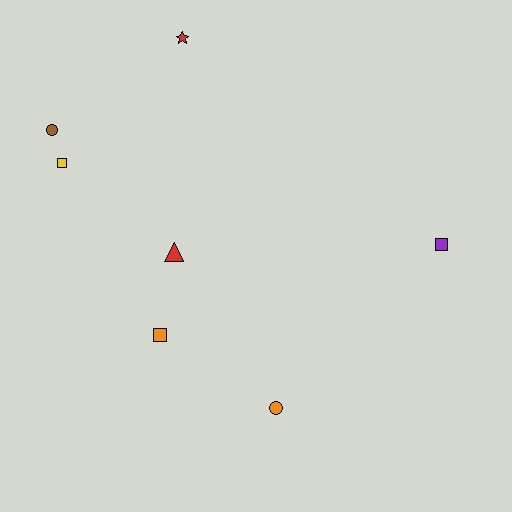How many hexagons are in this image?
There are no hexagons.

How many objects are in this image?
There are 7 objects.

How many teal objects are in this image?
There are no teal objects.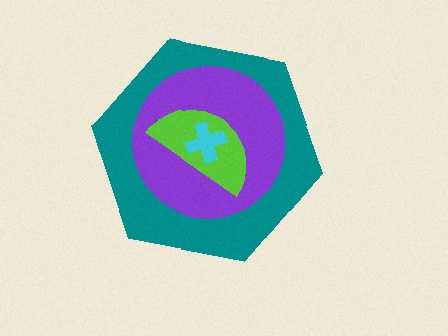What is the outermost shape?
The teal hexagon.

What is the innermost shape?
The cyan cross.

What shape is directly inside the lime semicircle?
The cyan cross.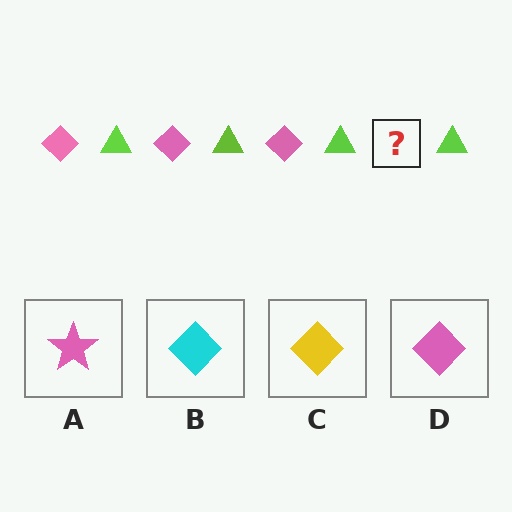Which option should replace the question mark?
Option D.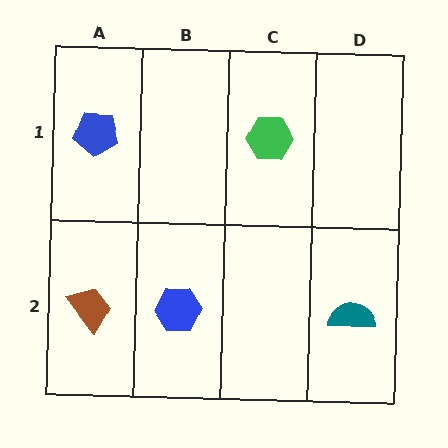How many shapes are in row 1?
2 shapes.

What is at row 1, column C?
A green hexagon.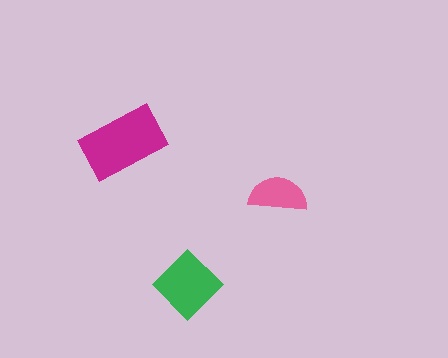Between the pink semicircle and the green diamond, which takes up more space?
The green diamond.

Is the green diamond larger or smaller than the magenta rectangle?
Smaller.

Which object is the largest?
The magenta rectangle.